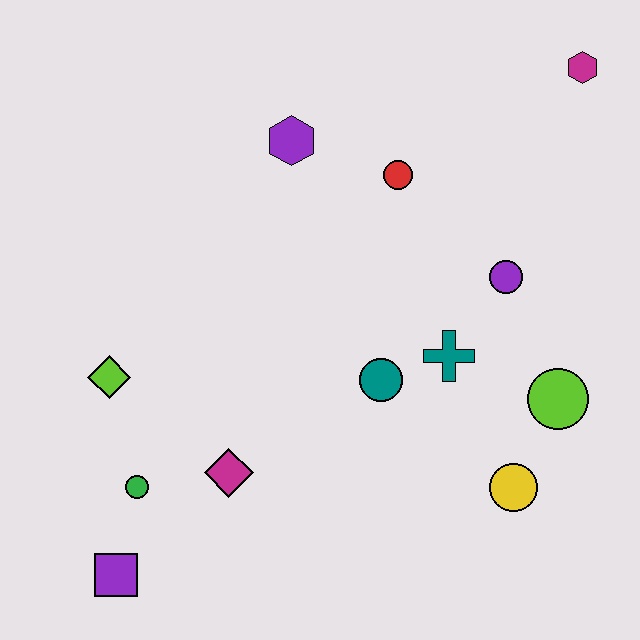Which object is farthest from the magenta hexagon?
The purple square is farthest from the magenta hexagon.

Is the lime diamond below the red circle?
Yes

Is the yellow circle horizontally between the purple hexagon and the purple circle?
No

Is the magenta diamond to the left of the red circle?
Yes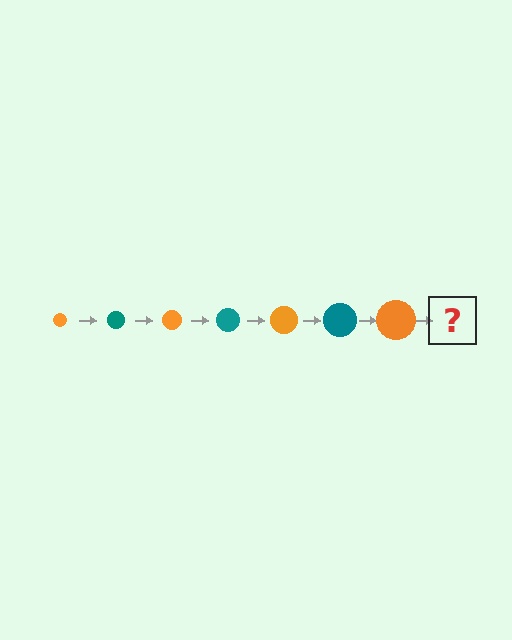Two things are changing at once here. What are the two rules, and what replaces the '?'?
The two rules are that the circle grows larger each step and the color cycles through orange and teal. The '?' should be a teal circle, larger than the previous one.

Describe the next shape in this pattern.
It should be a teal circle, larger than the previous one.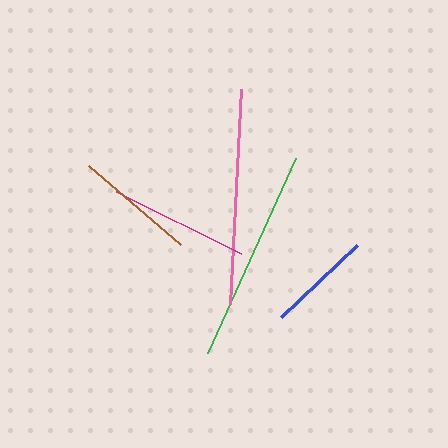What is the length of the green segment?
The green segment is approximately 213 pixels long.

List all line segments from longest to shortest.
From longest to shortest: pink, green, magenta, brown, blue.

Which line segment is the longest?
The pink line is the longest at approximately 215 pixels.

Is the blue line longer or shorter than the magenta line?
The magenta line is longer than the blue line.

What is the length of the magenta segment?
The magenta segment is approximately 139 pixels long.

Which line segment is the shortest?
The blue line is the shortest at approximately 105 pixels.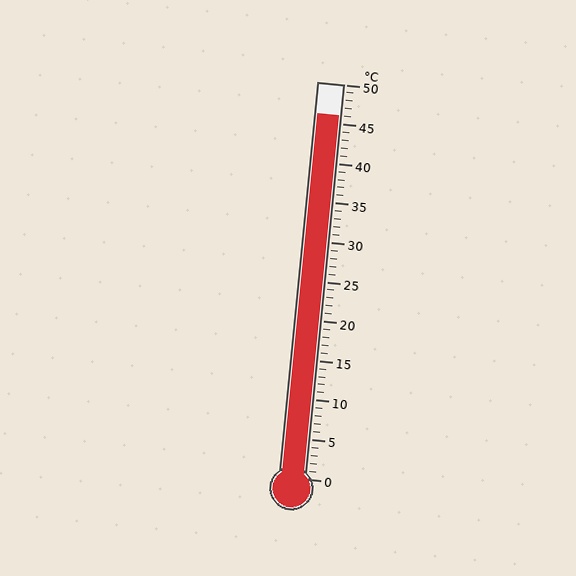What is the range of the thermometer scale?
The thermometer scale ranges from 0°C to 50°C.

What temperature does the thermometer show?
The thermometer shows approximately 46°C.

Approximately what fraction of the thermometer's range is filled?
The thermometer is filled to approximately 90% of its range.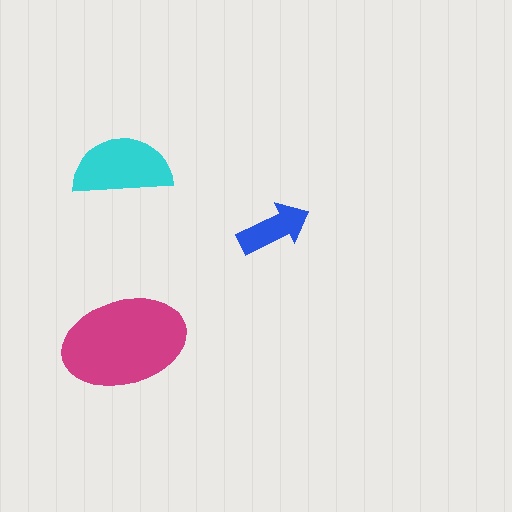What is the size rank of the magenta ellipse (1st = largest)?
1st.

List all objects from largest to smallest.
The magenta ellipse, the cyan semicircle, the blue arrow.